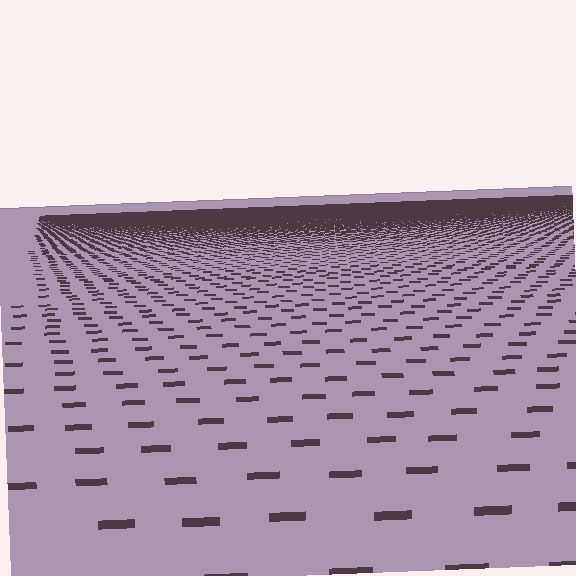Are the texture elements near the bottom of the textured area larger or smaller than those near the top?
Larger. Near the bottom, elements are closer to the viewer and appear at a bigger on-screen size.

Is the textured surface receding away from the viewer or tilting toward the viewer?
The surface is receding away from the viewer. Texture elements get smaller and denser toward the top.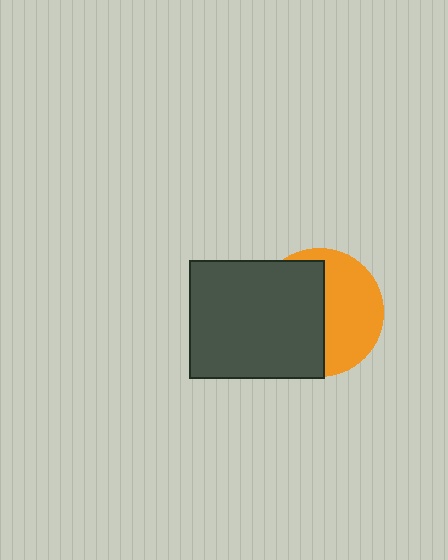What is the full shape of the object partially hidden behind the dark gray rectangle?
The partially hidden object is an orange circle.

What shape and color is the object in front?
The object in front is a dark gray rectangle.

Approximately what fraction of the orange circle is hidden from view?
Roughly 53% of the orange circle is hidden behind the dark gray rectangle.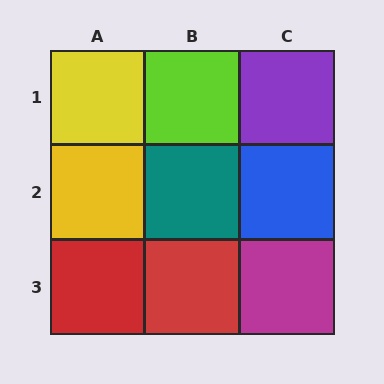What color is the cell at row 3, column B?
Red.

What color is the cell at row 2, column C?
Blue.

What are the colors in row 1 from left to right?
Yellow, lime, purple.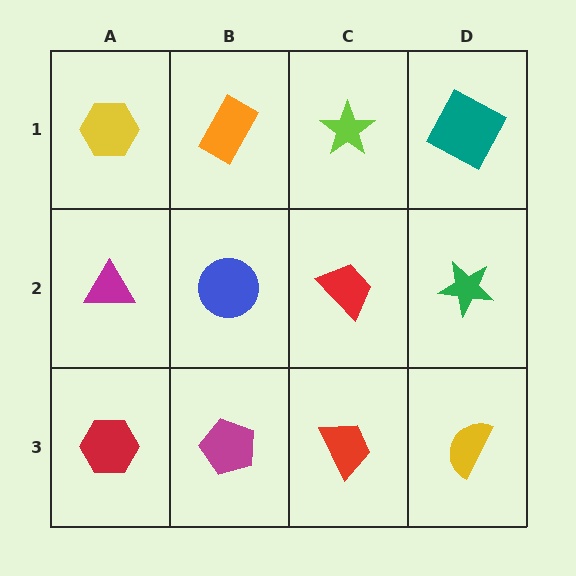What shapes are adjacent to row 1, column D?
A green star (row 2, column D), a lime star (row 1, column C).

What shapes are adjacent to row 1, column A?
A magenta triangle (row 2, column A), an orange rectangle (row 1, column B).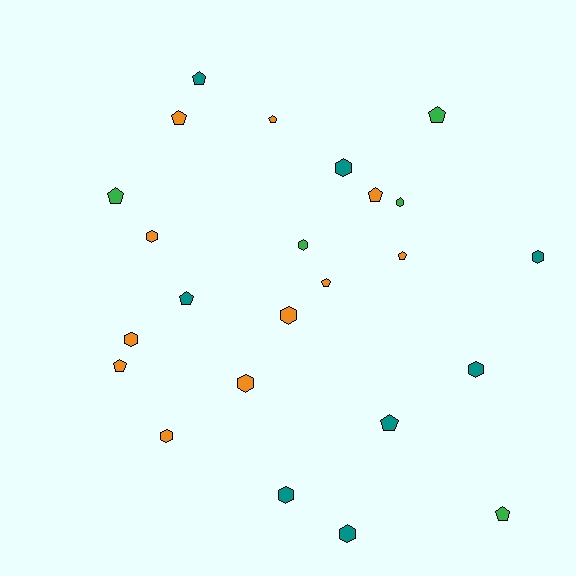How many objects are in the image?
There are 24 objects.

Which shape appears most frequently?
Hexagon, with 12 objects.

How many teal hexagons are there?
There are 5 teal hexagons.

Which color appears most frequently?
Orange, with 11 objects.